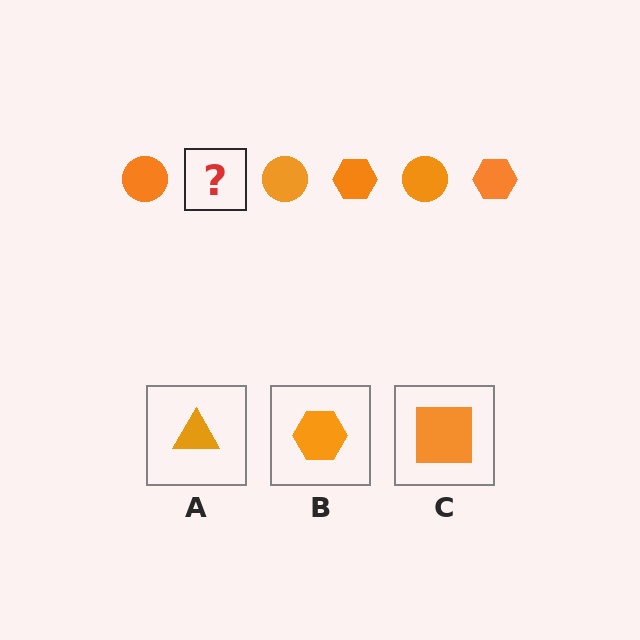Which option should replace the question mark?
Option B.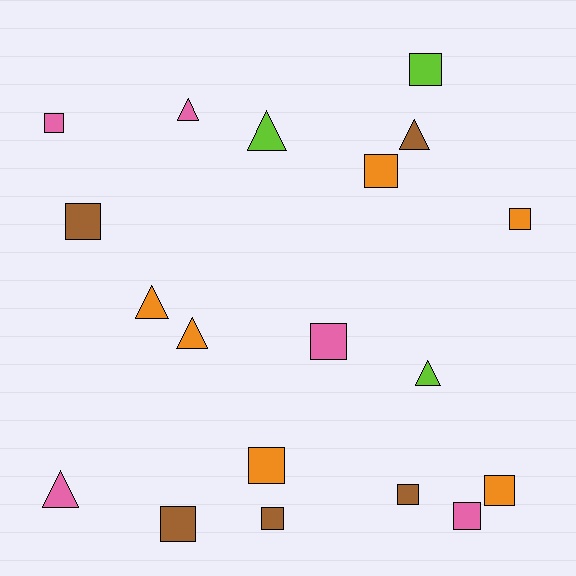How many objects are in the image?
There are 19 objects.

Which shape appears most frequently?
Square, with 12 objects.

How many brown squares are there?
There are 4 brown squares.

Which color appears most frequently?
Orange, with 6 objects.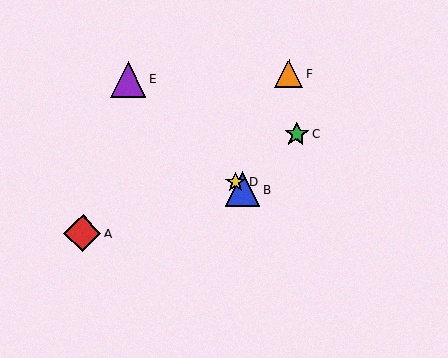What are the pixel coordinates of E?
Object E is at (129, 79).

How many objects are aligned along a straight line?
3 objects (B, D, E) are aligned along a straight line.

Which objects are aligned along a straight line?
Objects B, D, E are aligned along a straight line.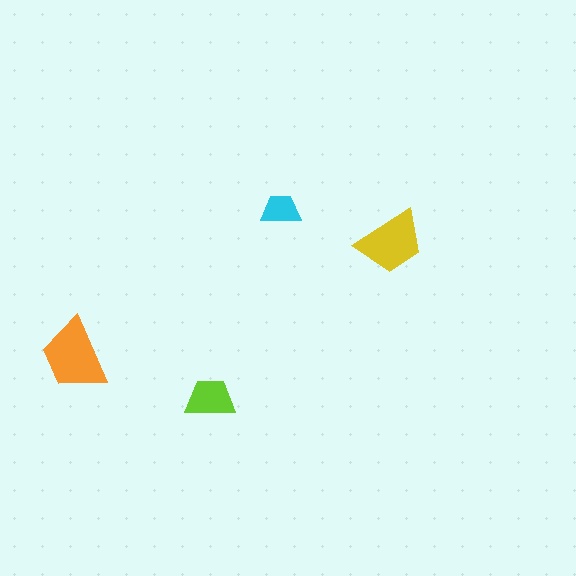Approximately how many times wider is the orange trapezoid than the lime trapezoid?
About 1.5 times wider.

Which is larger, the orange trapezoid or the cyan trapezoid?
The orange one.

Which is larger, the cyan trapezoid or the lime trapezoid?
The lime one.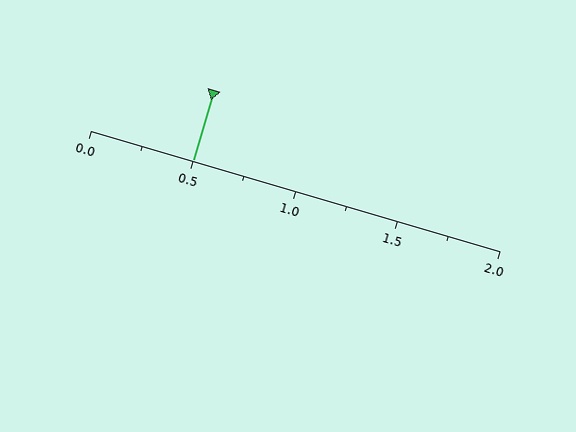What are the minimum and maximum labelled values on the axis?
The axis runs from 0.0 to 2.0.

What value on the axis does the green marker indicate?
The marker indicates approximately 0.5.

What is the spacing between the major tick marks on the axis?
The major ticks are spaced 0.5 apart.